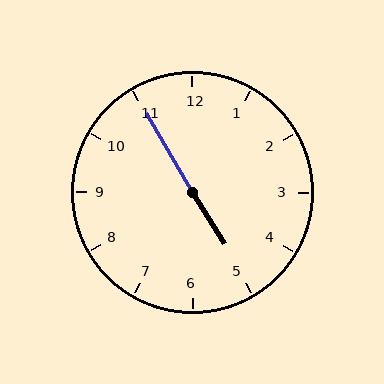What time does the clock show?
4:55.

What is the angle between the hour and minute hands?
Approximately 178 degrees.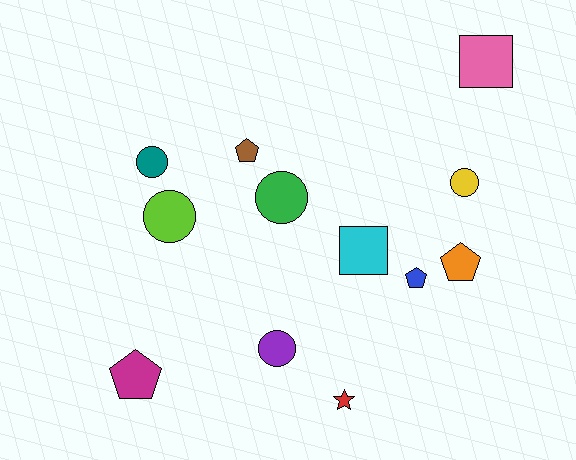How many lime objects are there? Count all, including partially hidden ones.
There is 1 lime object.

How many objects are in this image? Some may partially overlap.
There are 12 objects.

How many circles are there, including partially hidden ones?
There are 5 circles.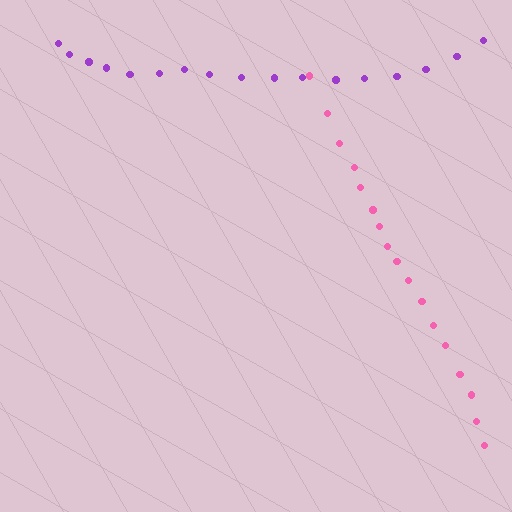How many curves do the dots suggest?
There are 2 distinct paths.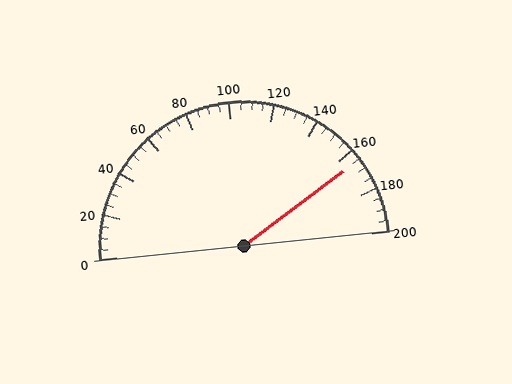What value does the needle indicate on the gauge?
The needle indicates approximately 165.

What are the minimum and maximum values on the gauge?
The gauge ranges from 0 to 200.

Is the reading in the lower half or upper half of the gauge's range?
The reading is in the upper half of the range (0 to 200).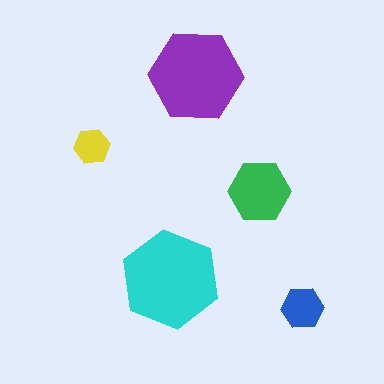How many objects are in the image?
There are 5 objects in the image.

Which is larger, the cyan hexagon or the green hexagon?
The cyan one.